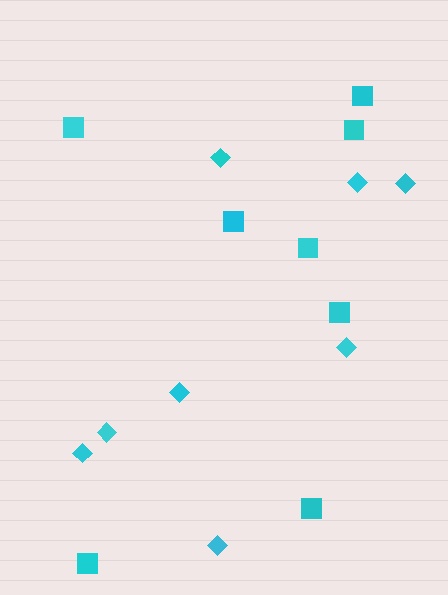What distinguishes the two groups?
There are 2 groups: one group of diamonds (8) and one group of squares (8).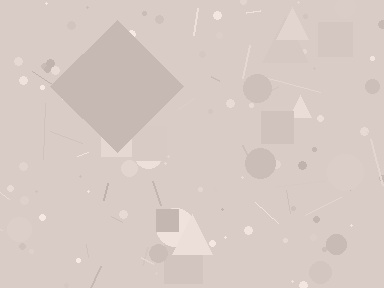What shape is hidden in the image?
A diamond is hidden in the image.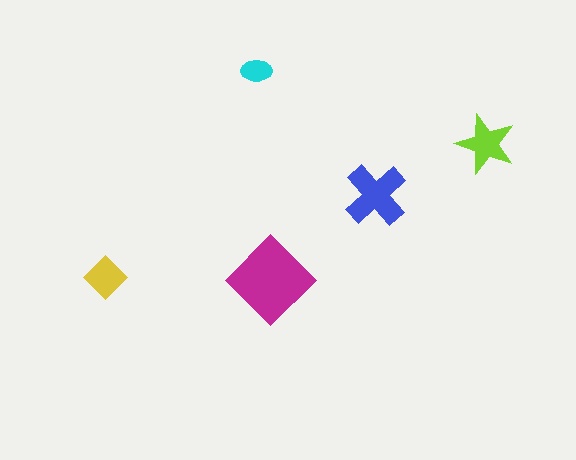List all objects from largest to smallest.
The magenta diamond, the blue cross, the lime star, the yellow diamond, the cyan ellipse.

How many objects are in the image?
There are 5 objects in the image.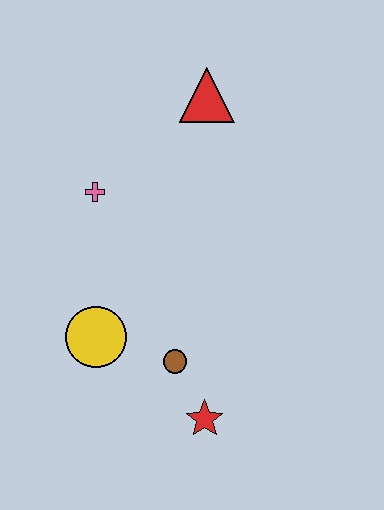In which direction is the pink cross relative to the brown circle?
The pink cross is above the brown circle.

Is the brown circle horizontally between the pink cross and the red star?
Yes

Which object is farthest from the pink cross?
The red star is farthest from the pink cross.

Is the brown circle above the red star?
Yes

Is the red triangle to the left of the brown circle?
No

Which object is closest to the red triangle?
The pink cross is closest to the red triangle.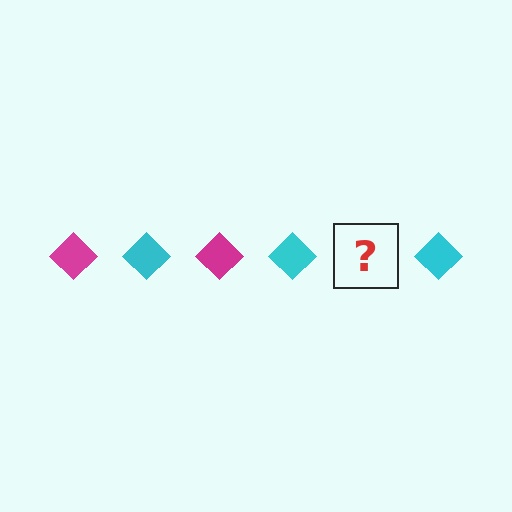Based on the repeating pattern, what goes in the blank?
The blank should be a magenta diamond.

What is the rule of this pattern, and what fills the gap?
The rule is that the pattern cycles through magenta, cyan diamonds. The gap should be filled with a magenta diamond.